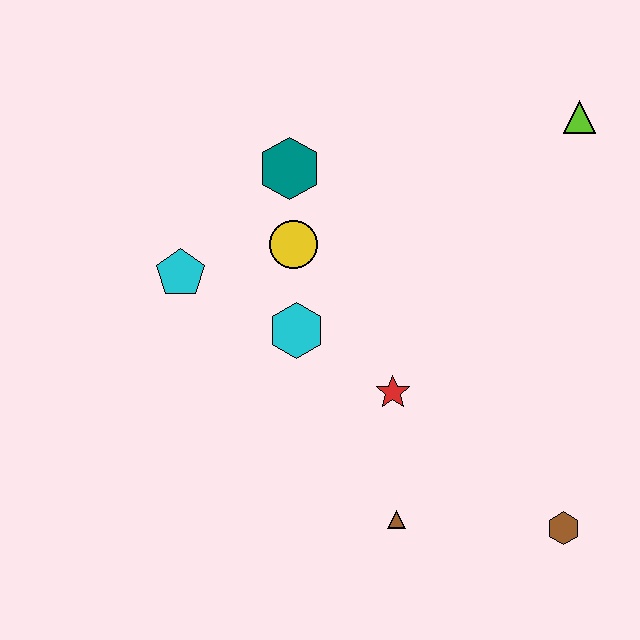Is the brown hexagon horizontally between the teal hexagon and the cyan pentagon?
No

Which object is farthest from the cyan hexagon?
The lime triangle is farthest from the cyan hexagon.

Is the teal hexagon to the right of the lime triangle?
No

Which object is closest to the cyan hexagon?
The yellow circle is closest to the cyan hexagon.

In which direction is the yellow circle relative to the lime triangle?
The yellow circle is to the left of the lime triangle.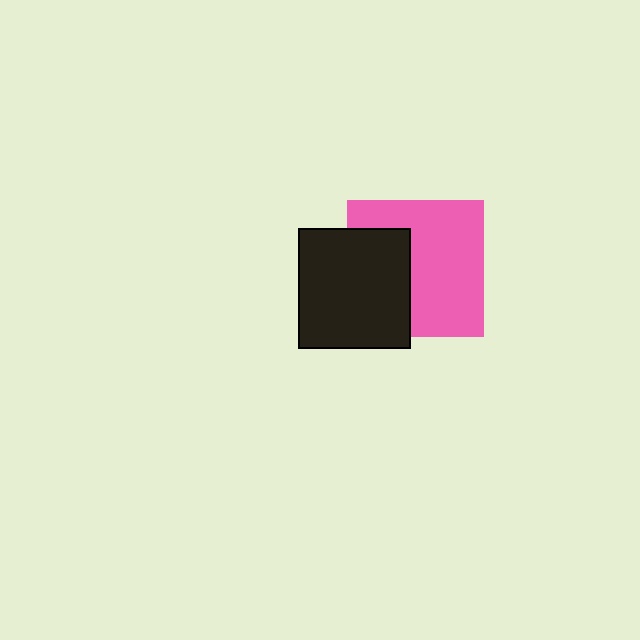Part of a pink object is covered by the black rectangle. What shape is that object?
It is a square.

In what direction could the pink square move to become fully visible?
The pink square could move right. That would shift it out from behind the black rectangle entirely.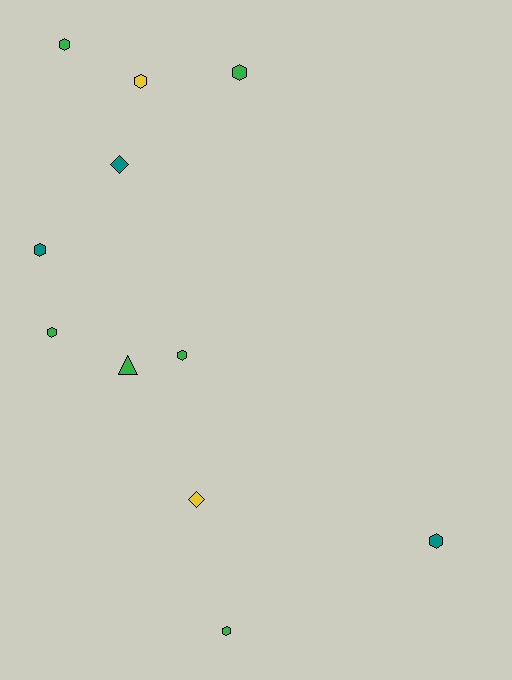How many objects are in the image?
There are 11 objects.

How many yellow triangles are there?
There are no yellow triangles.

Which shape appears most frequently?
Hexagon, with 8 objects.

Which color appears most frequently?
Green, with 6 objects.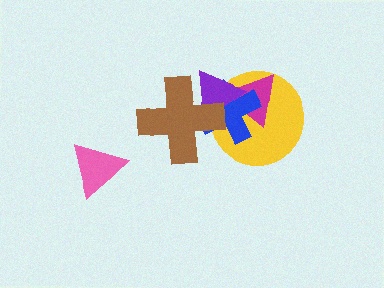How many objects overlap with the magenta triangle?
3 objects overlap with the magenta triangle.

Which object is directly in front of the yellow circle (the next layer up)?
The magenta triangle is directly in front of the yellow circle.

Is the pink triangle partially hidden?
No, no other shape covers it.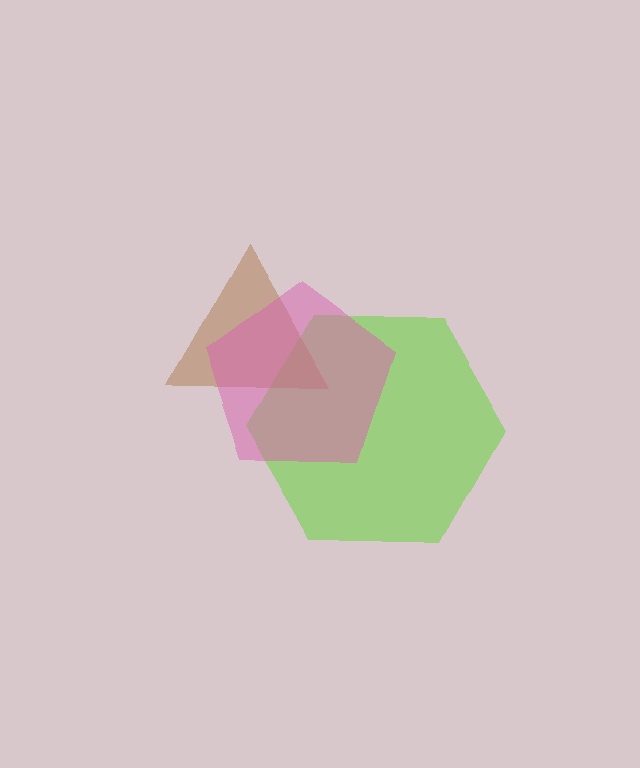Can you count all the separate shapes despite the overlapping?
Yes, there are 3 separate shapes.